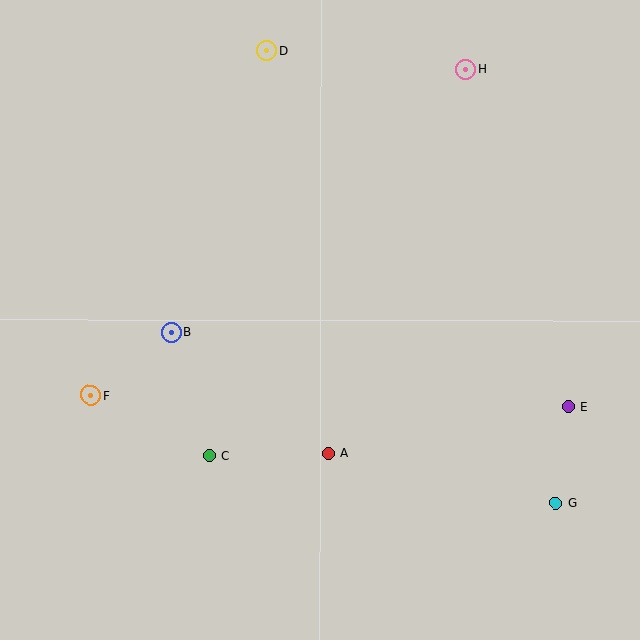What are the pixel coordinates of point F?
Point F is at (91, 395).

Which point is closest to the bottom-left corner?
Point F is closest to the bottom-left corner.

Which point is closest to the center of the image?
Point A at (328, 453) is closest to the center.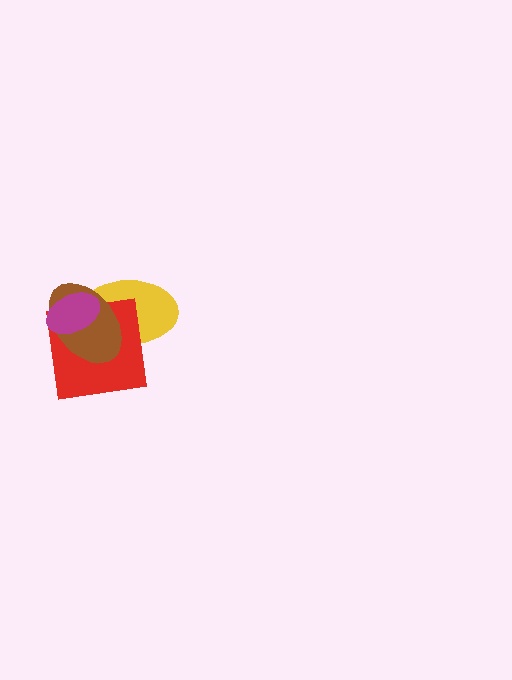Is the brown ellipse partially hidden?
Yes, it is partially covered by another shape.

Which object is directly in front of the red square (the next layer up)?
The brown ellipse is directly in front of the red square.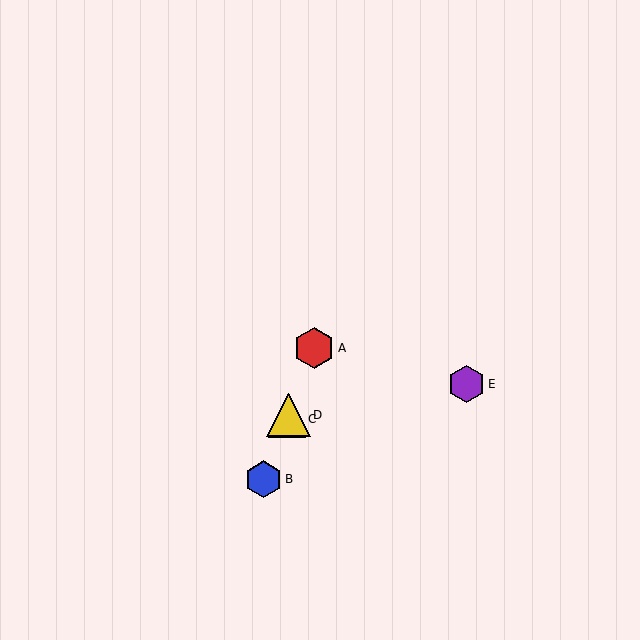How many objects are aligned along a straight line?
4 objects (A, B, C, D) are aligned along a straight line.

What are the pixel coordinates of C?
Object C is at (287, 419).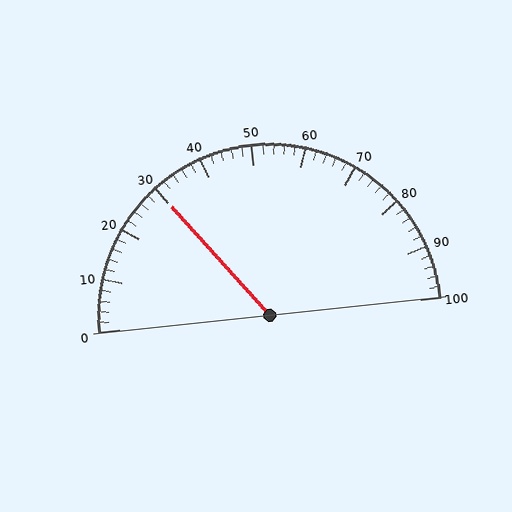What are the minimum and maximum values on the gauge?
The gauge ranges from 0 to 100.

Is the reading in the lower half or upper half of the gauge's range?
The reading is in the lower half of the range (0 to 100).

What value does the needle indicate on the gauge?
The needle indicates approximately 30.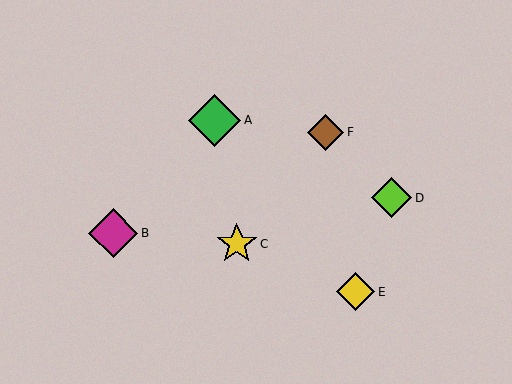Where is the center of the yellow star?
The center of the yellow star is at (237, 244).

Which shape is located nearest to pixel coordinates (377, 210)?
The lime diamond (labeled D) at (392, 198) is nearest to that location.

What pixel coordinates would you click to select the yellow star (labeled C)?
Click at (237, 244) to select the yellow star C.